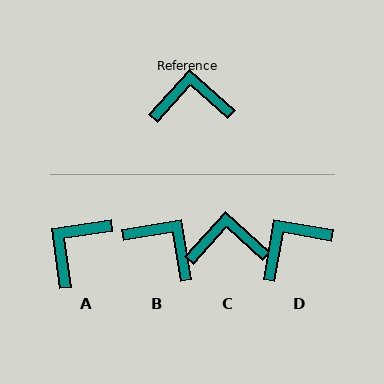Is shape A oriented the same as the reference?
No, it is off by about 50 degrees.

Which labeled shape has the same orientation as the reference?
C.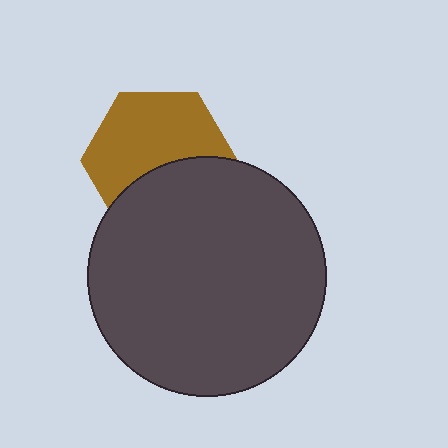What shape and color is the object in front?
The object in front is a dark gray circle.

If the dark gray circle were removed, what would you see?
You would see the complete brown hexagon.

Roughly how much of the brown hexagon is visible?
About half of it is visible (roughly 61%).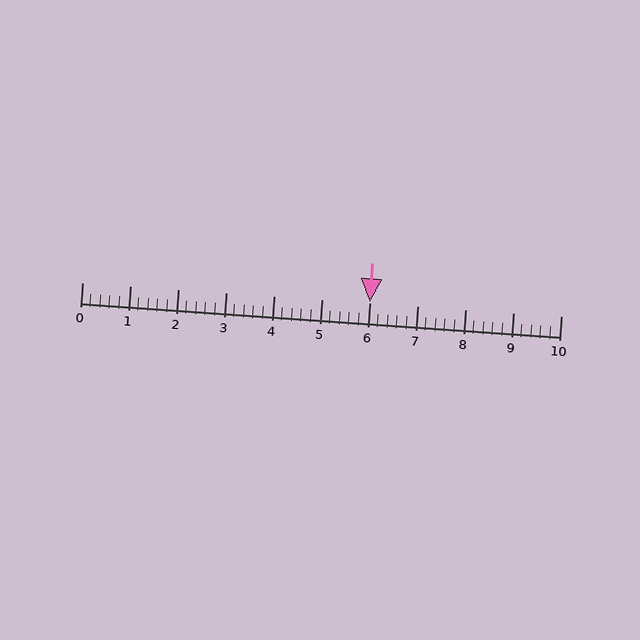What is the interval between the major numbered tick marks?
The major tick marks are spaced 1 units apart.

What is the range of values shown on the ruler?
The ruler shows values from 0 to 10.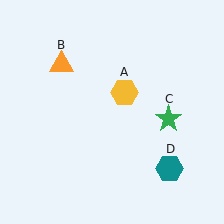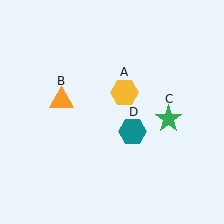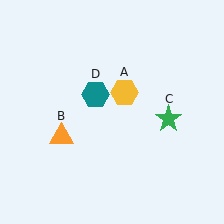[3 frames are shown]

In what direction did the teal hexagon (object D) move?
The teal hexagon (object D) moved up and to the left.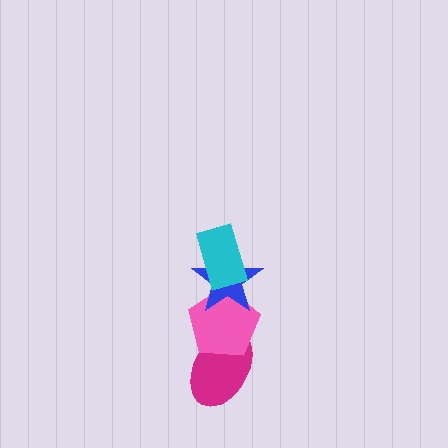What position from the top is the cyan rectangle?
The cyan rectangle is 1st from the top.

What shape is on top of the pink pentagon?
The blue star is on top of the pink pentagon.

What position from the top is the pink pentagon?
The pink pentagon is 3rd from the top.